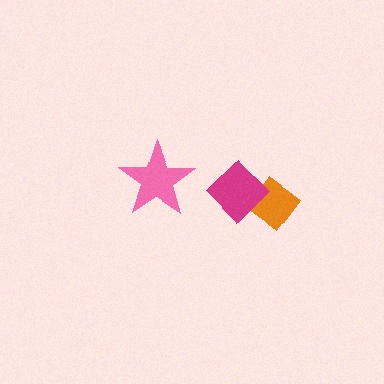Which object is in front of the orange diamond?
The magenta diamond is in front of the orange diamond.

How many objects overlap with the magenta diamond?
1 object overlaps with the magenta diamond.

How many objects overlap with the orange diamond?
1 object overlaps with the orange diamond.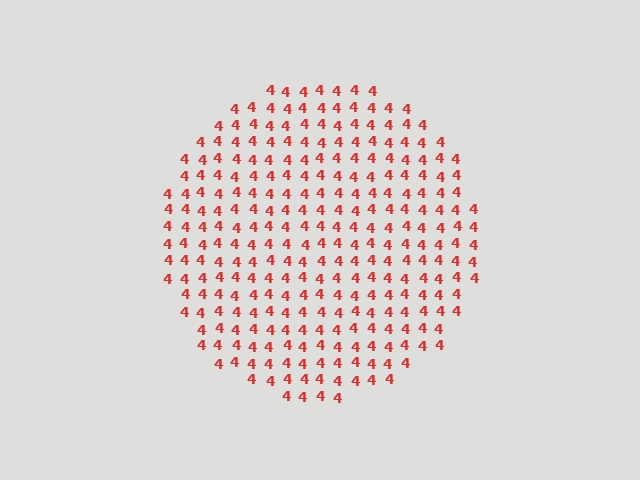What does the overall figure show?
The overall figure shows a circle.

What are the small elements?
The small elements are digit 4's.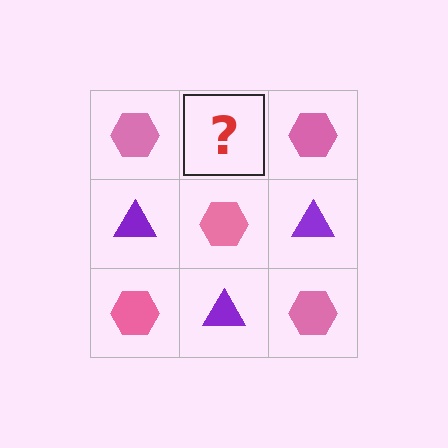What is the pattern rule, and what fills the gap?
The rule is that it alternates pink hexagon and purple triangle in a checkerboard pattern. The gap should be filled with a purple triangle.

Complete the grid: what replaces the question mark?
The question mark should be replaced with a purple triangle.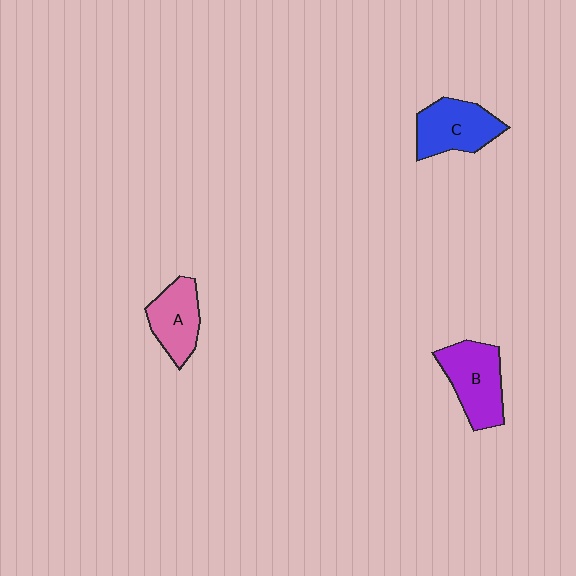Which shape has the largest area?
Shape B (purple).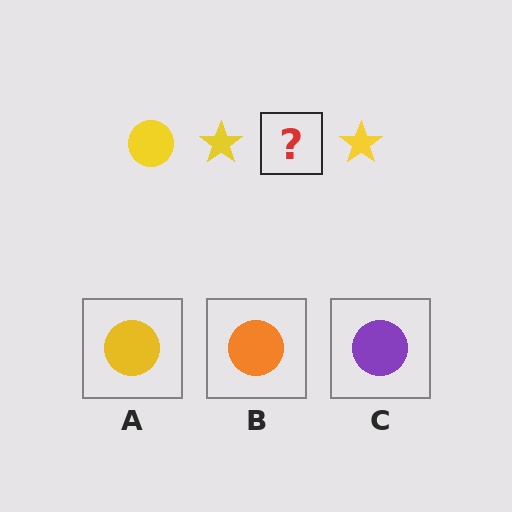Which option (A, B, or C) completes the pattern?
A.